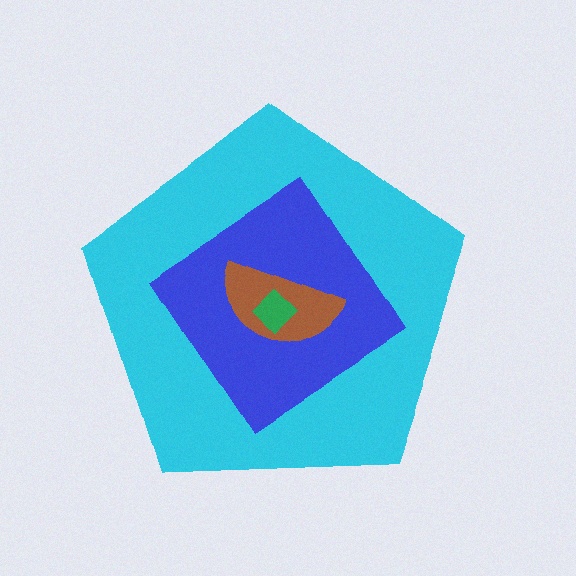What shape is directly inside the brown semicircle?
The green diamond.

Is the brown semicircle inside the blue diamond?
Yes.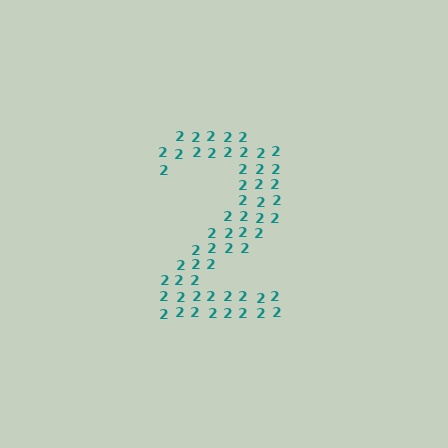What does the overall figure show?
The overall figure shows the digit 2.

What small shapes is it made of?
It is made of small digit 2's.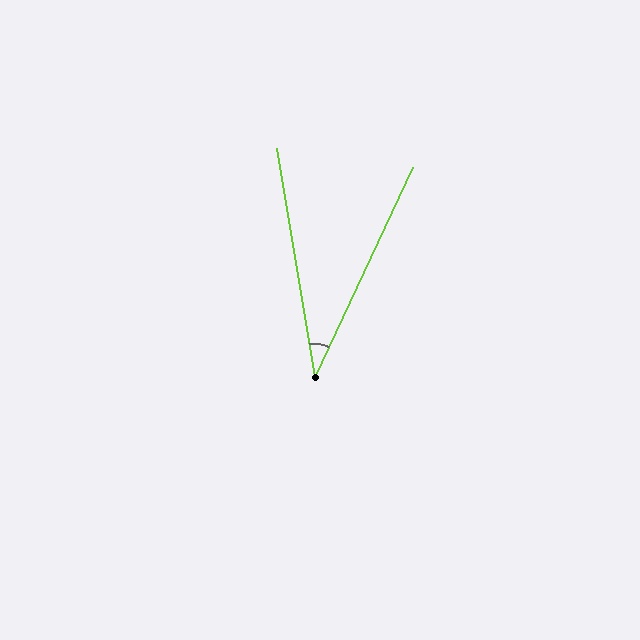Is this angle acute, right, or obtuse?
It is acute.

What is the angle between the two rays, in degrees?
Approximately 34 degrees.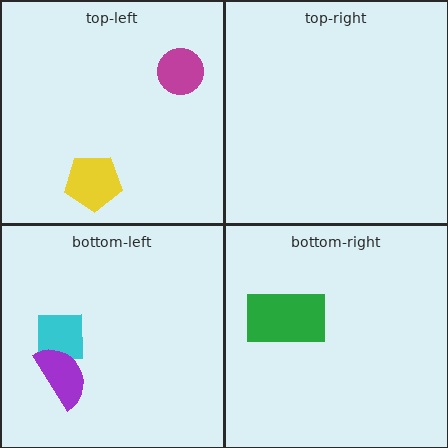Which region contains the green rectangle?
The bottom-right region.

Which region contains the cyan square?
The bottom-left region.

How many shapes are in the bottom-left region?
2.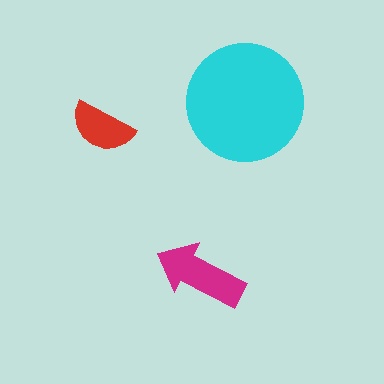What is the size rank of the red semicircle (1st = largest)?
3rd.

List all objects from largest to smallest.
The cyan circle, the magenta arrow, the red semicircle.